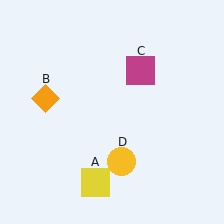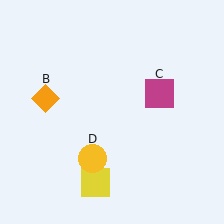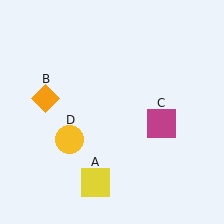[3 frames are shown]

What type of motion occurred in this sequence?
The magenta square (object C), yellow circle (object D) rotated clockwise around the center of the scene.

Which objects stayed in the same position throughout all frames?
Yellow square (object A) and orange diamond (object B) remained stationary.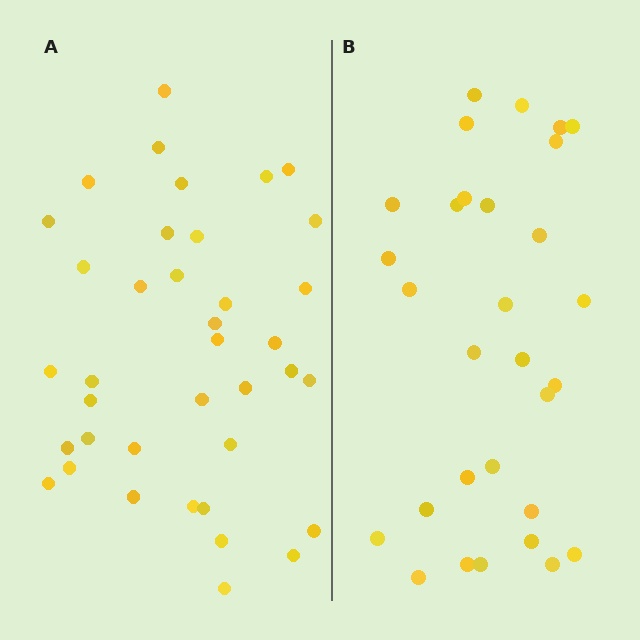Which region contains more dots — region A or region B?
Region A (the left region) has more dots.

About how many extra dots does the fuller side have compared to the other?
Region A has roughly 8 or so more dots than region B.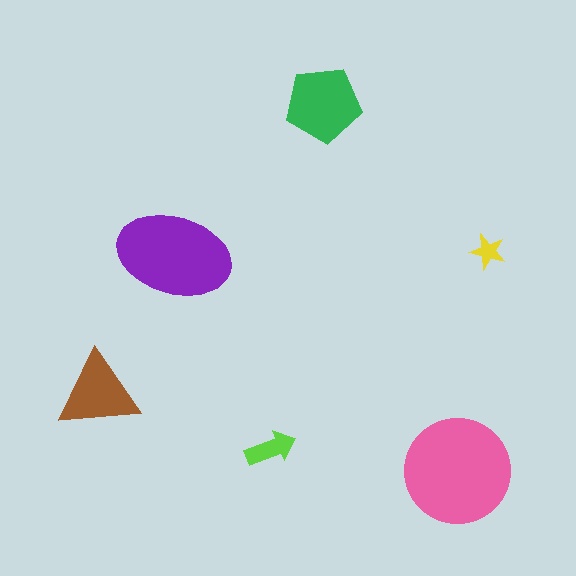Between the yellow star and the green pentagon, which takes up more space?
The green pentagon.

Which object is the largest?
The pink circle.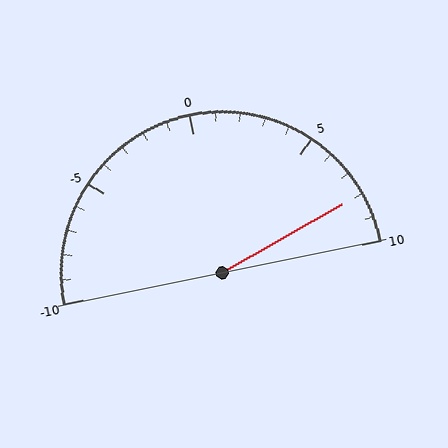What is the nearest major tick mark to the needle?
The nearest major tick mark is 10.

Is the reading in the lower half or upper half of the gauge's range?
The reading is in the upper half of the range (-10 to 10).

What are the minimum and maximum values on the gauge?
The gauge ranges from -10 to 10.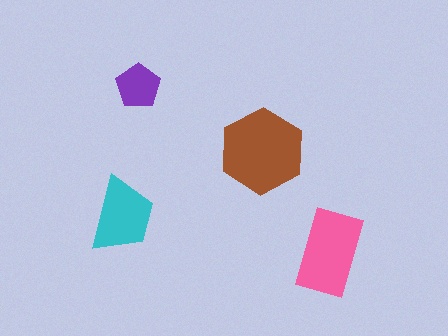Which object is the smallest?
The purple pentagon.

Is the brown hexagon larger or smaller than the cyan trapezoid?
Larger.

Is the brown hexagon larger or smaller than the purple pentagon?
Larger.